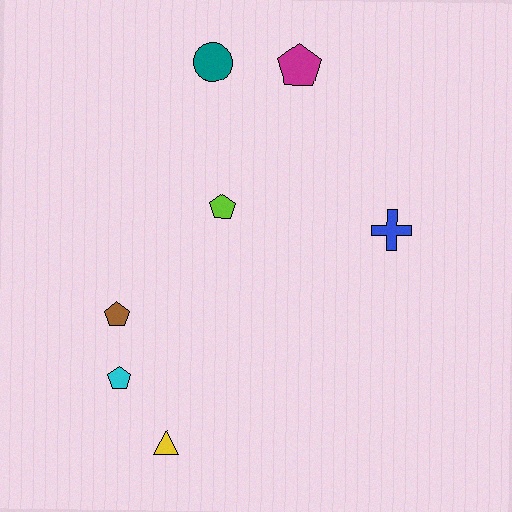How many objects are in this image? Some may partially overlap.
There are 7 objects.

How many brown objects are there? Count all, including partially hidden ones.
There is 1 brown object.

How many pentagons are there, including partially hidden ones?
There are 4 pentagons.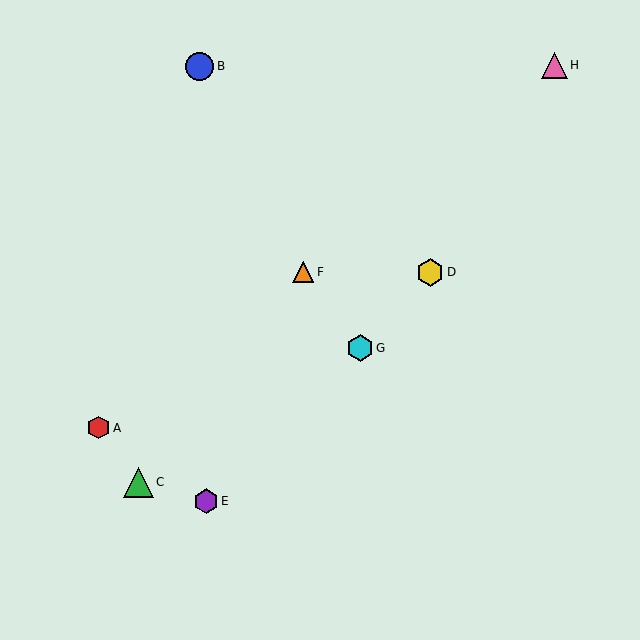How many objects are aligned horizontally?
2 objects (D, F) are aligned horizontally.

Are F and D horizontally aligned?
Yes, both are at y≈272.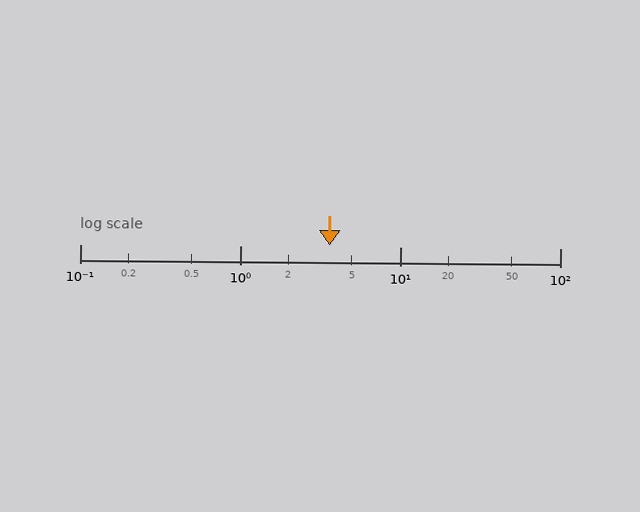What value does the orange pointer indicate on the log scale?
The pointer indicates approximately 3.6.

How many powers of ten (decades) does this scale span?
The scale spans 3 decades, from 0.1 to 100.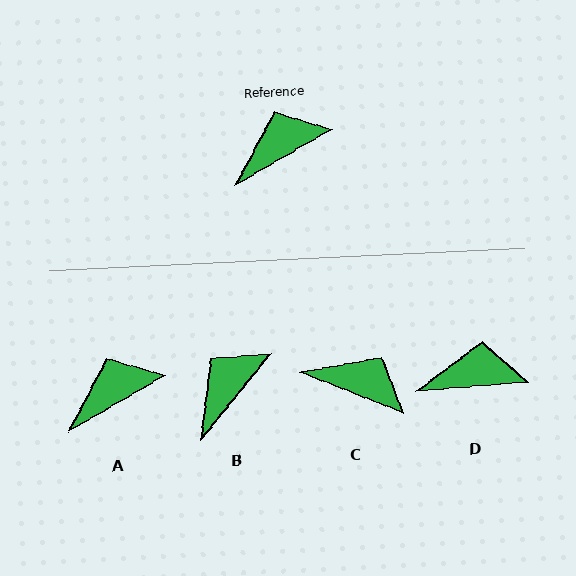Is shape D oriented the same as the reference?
No, it is off by about 25 degrees.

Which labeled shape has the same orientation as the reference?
A.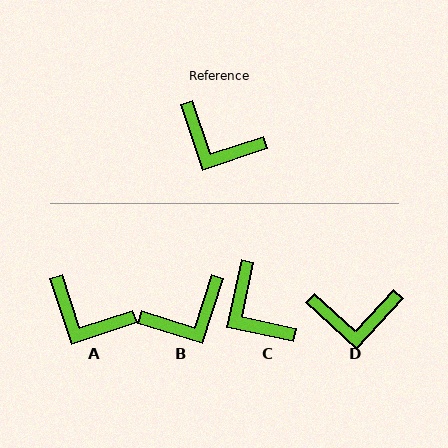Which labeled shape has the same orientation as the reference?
A.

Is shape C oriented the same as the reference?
No, it is off by about 30 degrees.